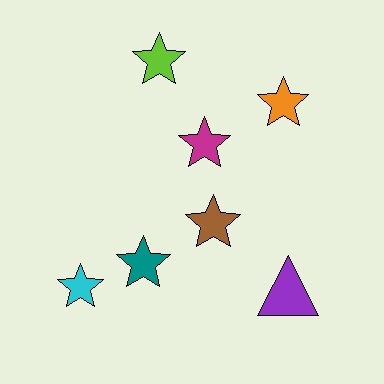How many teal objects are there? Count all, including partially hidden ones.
There is 1 teal object.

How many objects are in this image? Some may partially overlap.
There are 7 objects.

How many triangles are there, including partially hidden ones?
There is 1 triangle.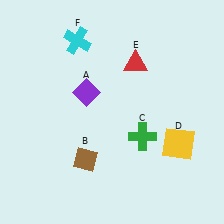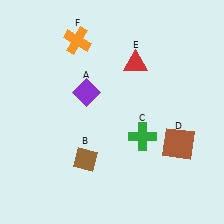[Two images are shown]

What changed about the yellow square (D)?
In Image 1, D is yellow. In Image 2, it changed to brown.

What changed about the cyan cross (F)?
In Image 1, F is cyan. In Image 2, it changed to orange.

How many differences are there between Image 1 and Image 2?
There are 2 differences between the two images.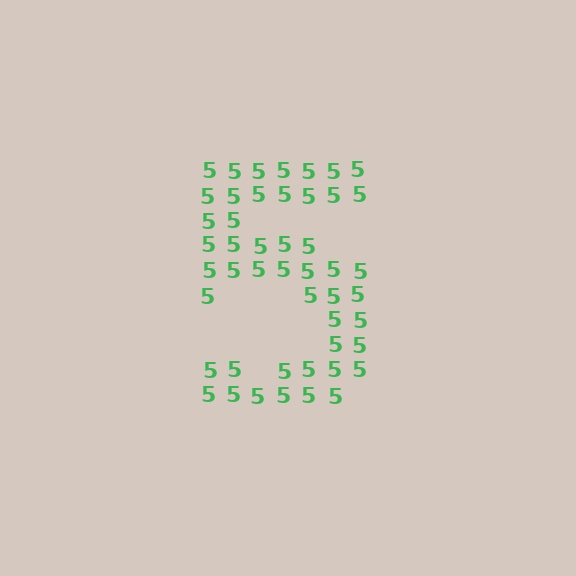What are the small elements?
The small elements are digit 5's.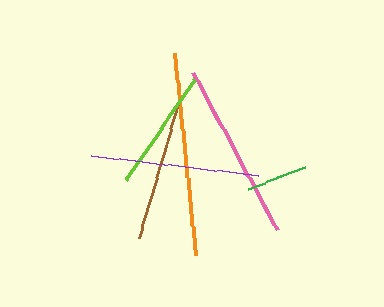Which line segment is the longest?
The orange line is the longest at approximately 203 pixels.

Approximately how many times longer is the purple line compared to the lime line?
The purple line is approximately 1.4 times the length of the lime line.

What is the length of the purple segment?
The purple segment is approximately 169 pixels long.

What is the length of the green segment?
The green segment is approximately 62 pixels long.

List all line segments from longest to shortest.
From longest to shortest: orange, pink, purple, brown, lime, green.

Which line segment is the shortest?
The green line is the shortest at approximately 62 pixels.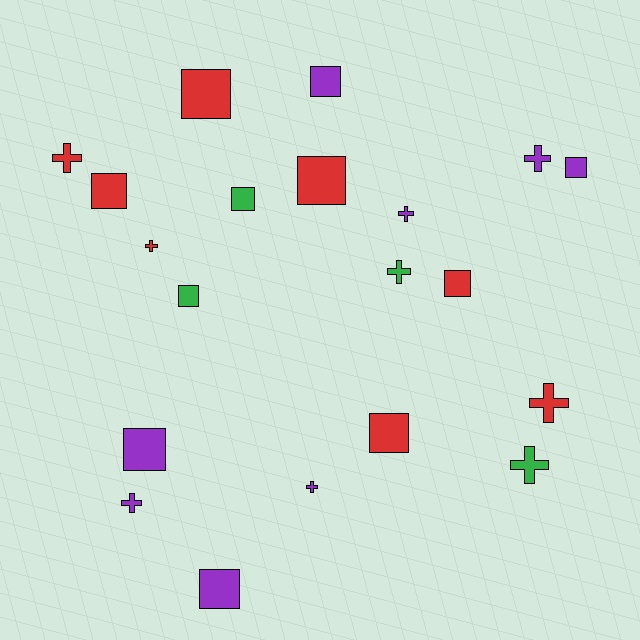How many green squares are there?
There are 2 green squares.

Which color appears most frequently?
Red, with 8 objects.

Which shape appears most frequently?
Square, with 11 objects.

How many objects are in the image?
There are 20 objects.